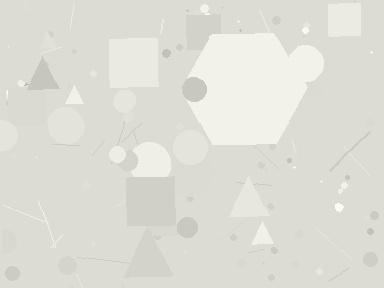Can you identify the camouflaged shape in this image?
The camouflaged shape is a hexagon.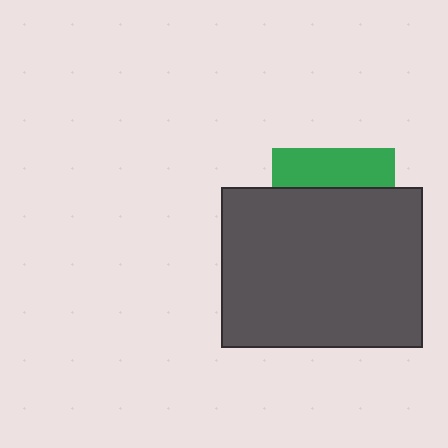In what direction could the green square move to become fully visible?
The green square could move up. That would shift it out from behind the dark gray rectangle entirely.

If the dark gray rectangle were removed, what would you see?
You would see the complete green square.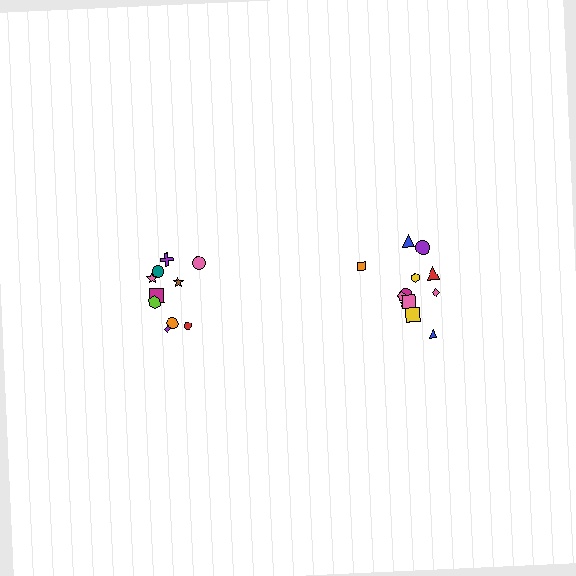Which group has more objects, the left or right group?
The right group.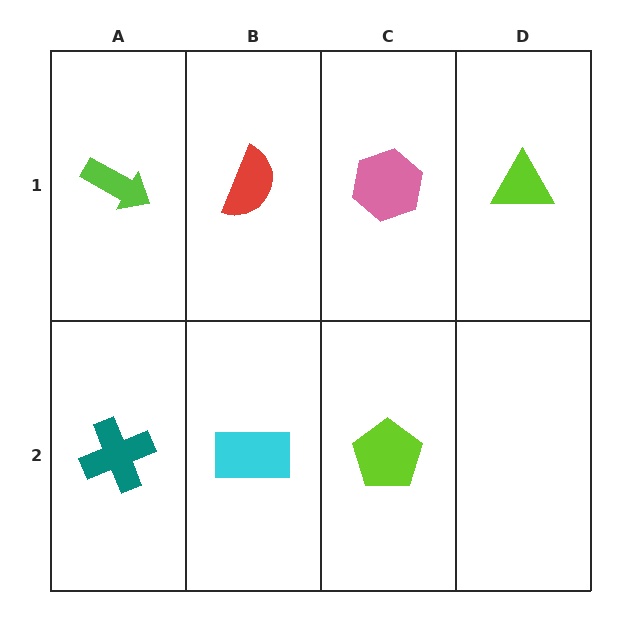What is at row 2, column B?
A cyan rectangle.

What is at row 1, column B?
A red semicircle.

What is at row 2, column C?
A lime pentagon.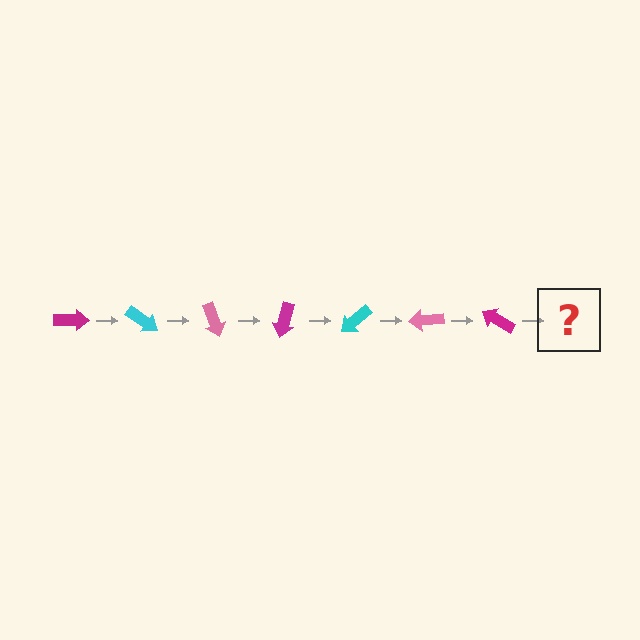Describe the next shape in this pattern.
It should be a cyan arrow, rotated 245 degrees from the start.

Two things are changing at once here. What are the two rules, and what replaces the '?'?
The two rules are that it rotates 35 degrees each step and the color cycles through magenta, cyan, and pink. The '?' should be a cyan arrow, rotated 245 degrees from the start.